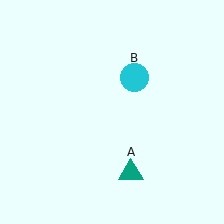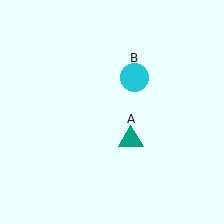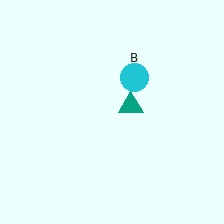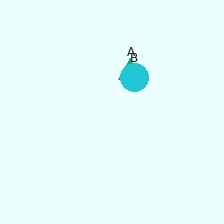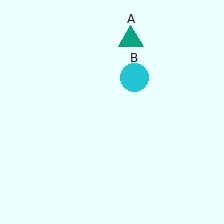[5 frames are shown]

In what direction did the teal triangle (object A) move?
The teal triangle (object A) moved up.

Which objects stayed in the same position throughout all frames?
Cyan circle (object B) remained stationary.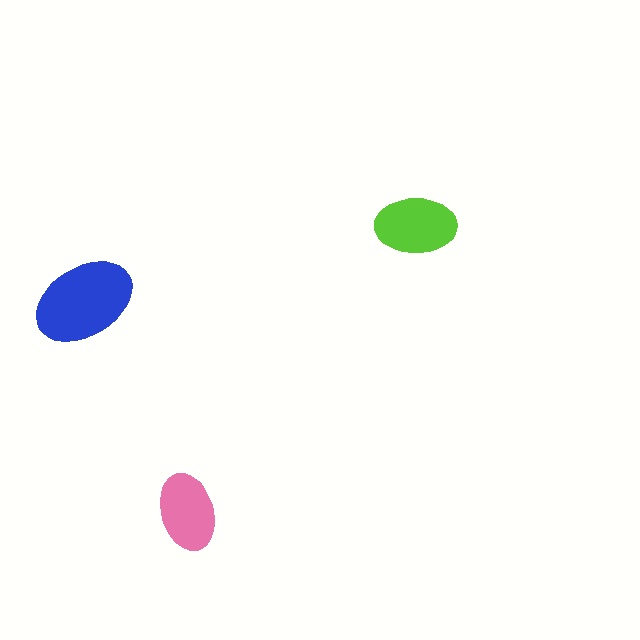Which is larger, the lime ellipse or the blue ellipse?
The blue one.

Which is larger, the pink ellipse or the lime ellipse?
The lime one.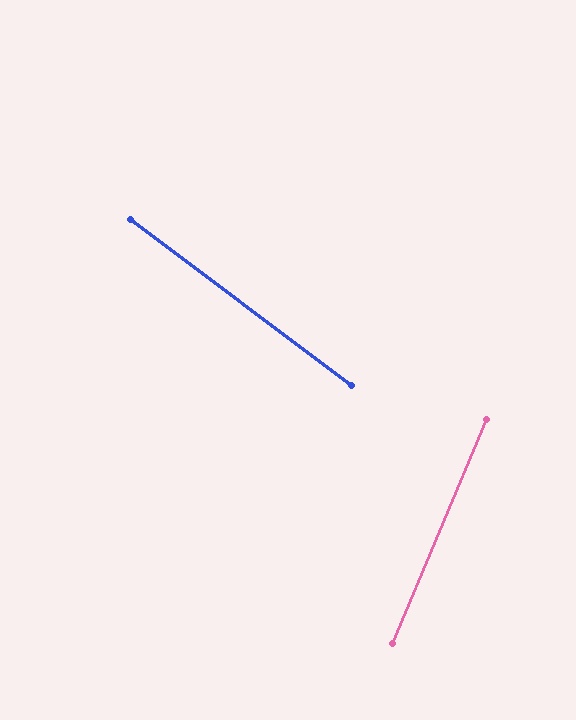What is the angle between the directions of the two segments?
Approximately 76 degrees.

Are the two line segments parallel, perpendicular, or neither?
Neither parallel nor perpendicular — they differ by about 76°.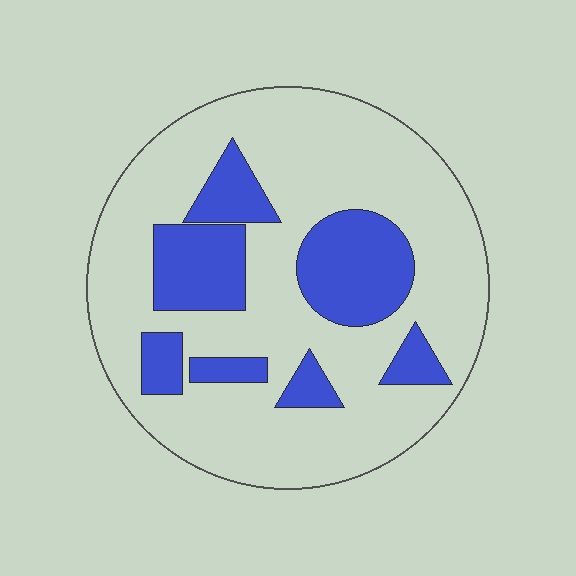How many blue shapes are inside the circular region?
7.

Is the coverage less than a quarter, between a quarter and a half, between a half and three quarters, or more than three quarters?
Between a quarter and a half.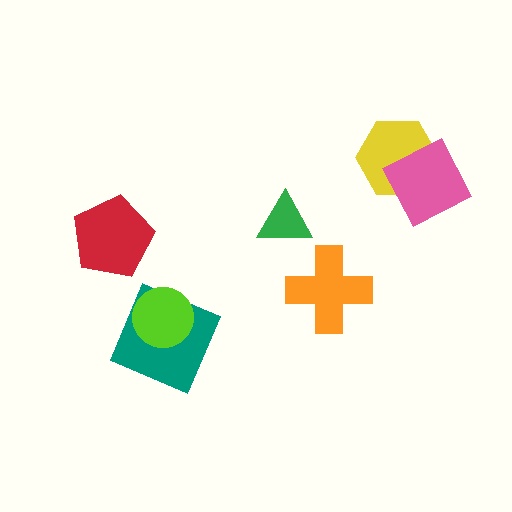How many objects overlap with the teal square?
1 object overlaps with the teal square.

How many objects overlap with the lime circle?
1 object overlaps with the lime circle.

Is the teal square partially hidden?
Yes, it is partially covered by another shape.